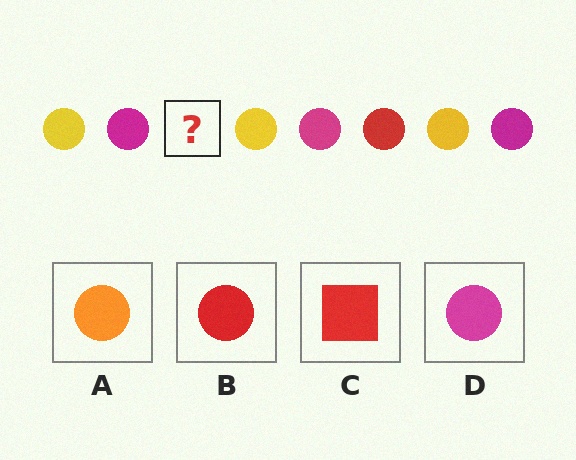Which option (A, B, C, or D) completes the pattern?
B.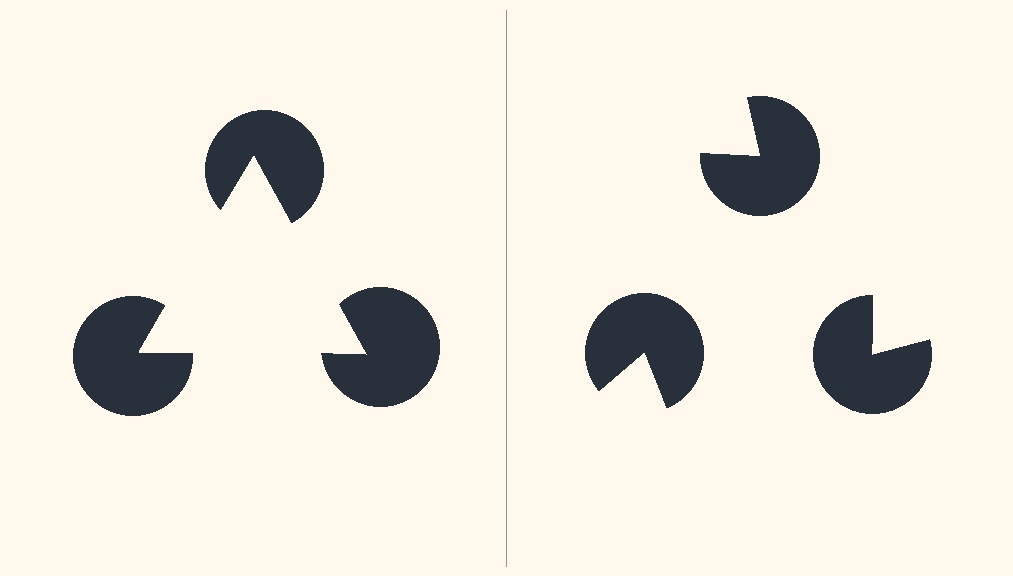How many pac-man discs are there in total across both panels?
6 — 3 on each side.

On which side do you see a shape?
An illusory triangle appears on the left side. On the right side the wedge cuts are rotated, so no coherent shape forms.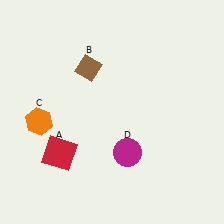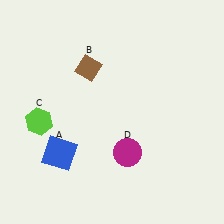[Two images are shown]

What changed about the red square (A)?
In Image 1, A is red. In Image 2, it changed to blue.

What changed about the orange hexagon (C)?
In Image 1, C is orange. In Image 2, it changed to lime.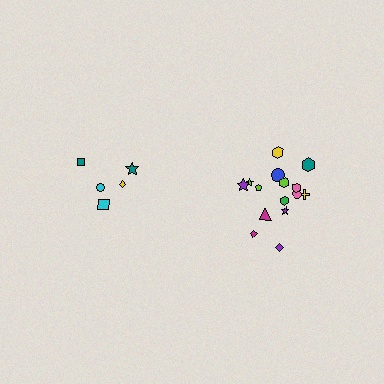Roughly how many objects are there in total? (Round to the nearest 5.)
Roughly 20 objects in total.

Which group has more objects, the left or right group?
The right group.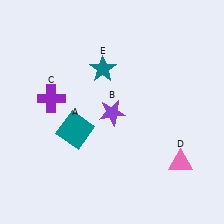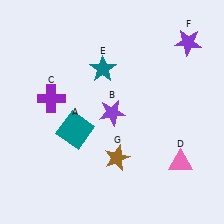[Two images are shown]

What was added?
A purple star (F), a brown star (G) were added in Image 2.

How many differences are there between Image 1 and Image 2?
There are 2 differences between the two images.